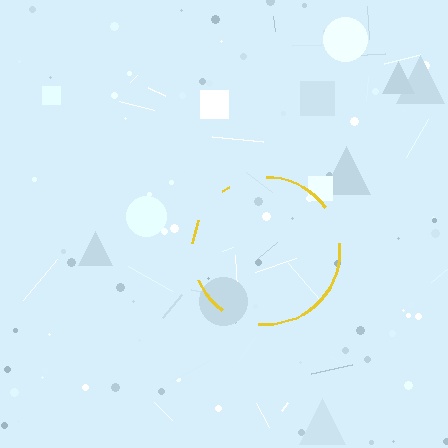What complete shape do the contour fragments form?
The contour fragments form a circle.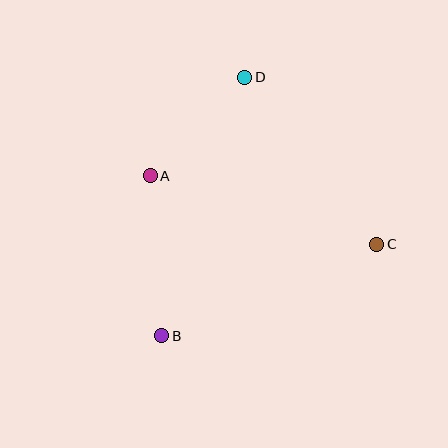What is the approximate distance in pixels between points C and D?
The distance between C and D is approximately 213 pixels.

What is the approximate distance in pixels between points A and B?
The distance between A and B is approximately 160 pixels.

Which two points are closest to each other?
Points A and D are closest to each other.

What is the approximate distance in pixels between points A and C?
The distance between A and C is approximately 237 pixels.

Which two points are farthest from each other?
Points B and D are farthest from each other.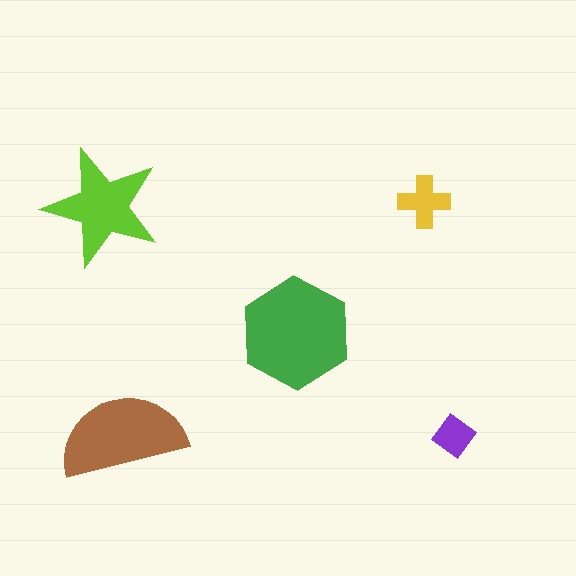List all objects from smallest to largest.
The purple diamond, the yellow cross, the lime star, the brown semicircle, the green hexagon.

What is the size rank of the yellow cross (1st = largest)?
4th.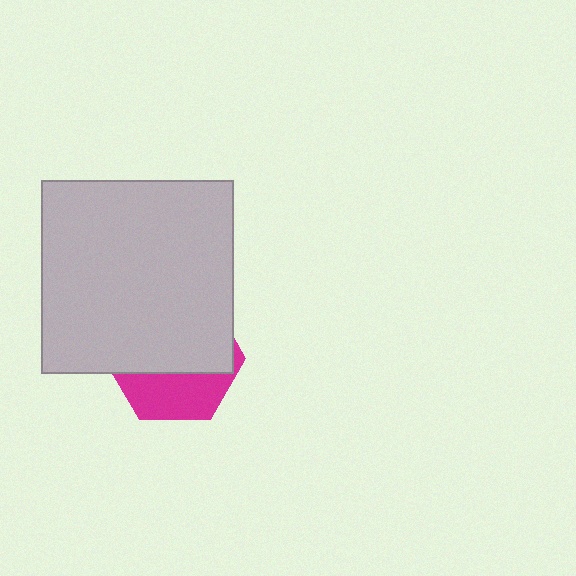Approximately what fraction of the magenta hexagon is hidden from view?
Roughly 64% of the magenta hexagon is hidden behind the light gray square.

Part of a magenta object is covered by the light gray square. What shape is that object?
It is a hexagon.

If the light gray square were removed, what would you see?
You would see the complete magenta hexagon.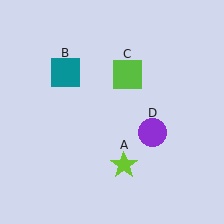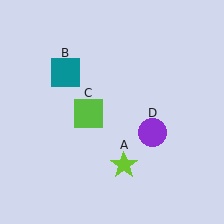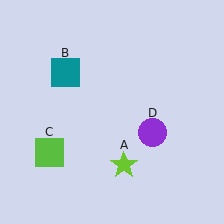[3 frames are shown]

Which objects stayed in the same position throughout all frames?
Lime star (object A) and teal square (object B) and purple circle (object D) remained stationary.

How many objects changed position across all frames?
1 object changed position: lime square (object C).